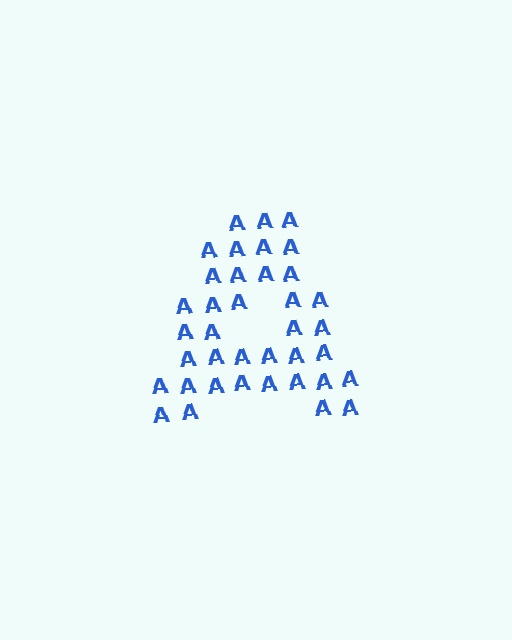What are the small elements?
The small elements are letter A's.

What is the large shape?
The large shape is the letter A.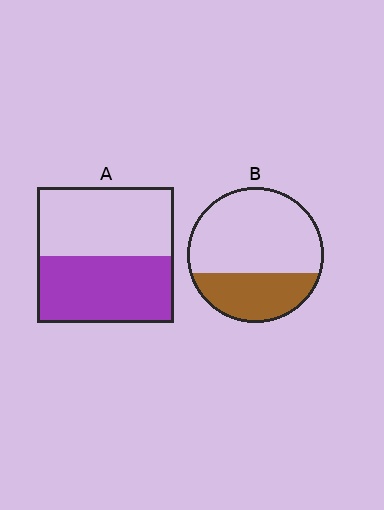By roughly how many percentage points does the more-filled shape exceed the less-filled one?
By roughly 15 percentage points (A over B).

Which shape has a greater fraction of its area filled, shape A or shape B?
Shape A.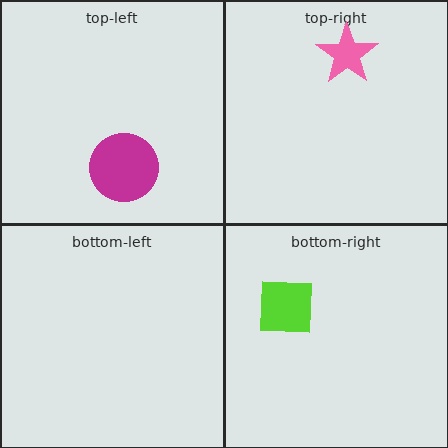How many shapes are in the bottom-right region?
1.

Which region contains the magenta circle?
The top-left region.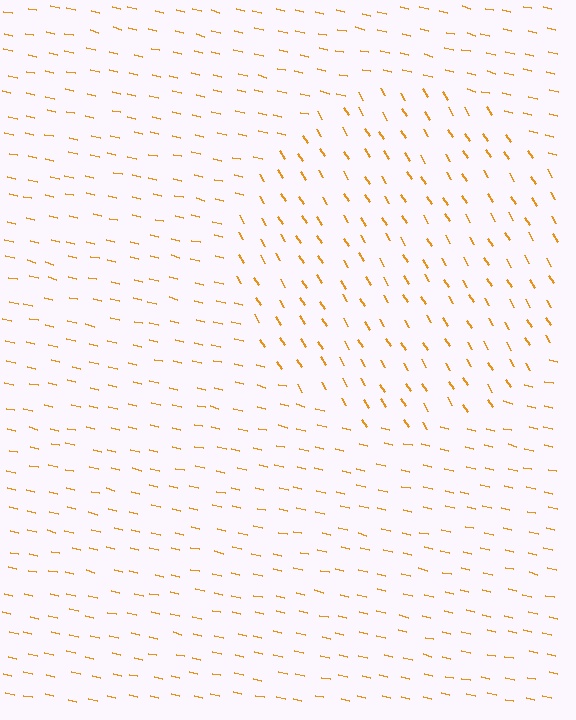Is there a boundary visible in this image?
Yes, there is a texture boundary formed by a change in line orientation.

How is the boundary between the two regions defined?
The boundary is defined purely by a change in line orientation (approximately 45 degrees difference). All lines are the same color and thickness.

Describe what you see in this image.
The image is filled with small orange line segments. A circle region in the image has lines oriented differently from the surrounding lines, creating a visible texture boundary.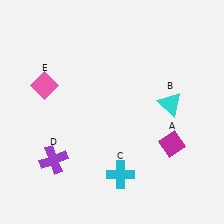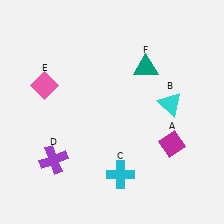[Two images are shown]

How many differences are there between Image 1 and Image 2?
There is 1 difference between the two images.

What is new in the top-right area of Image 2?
A teal triangle (F) was added in the top-right area of Image 2.